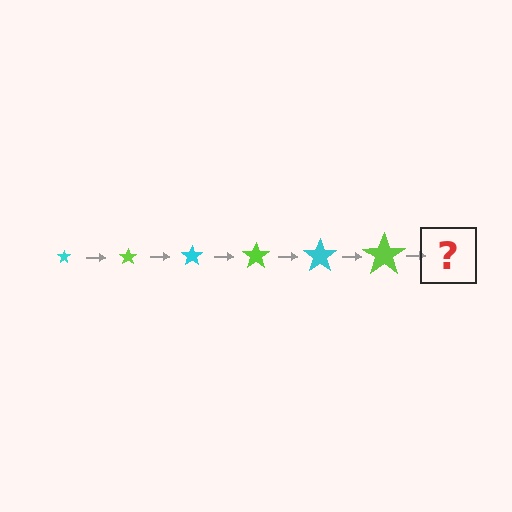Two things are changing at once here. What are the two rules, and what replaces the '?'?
The two rules are that the star grows larger each step and the color cycles through cyan and lime. The '?' should be a cyan star, larger than the previous one.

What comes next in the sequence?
The next element should be a cyan star, larger than the previous one.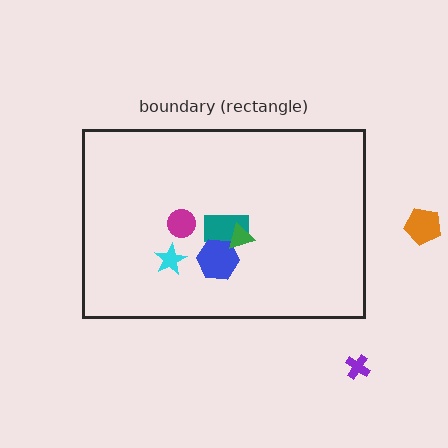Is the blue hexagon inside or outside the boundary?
Inside.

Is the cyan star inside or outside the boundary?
Inside.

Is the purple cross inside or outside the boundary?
Outside.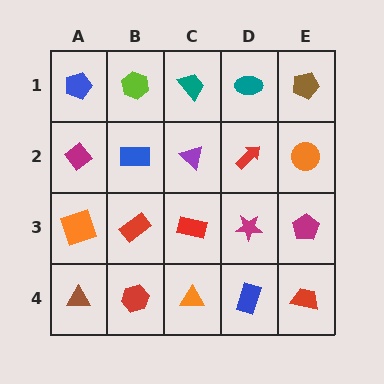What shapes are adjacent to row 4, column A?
An orange square (row 3, column A), a red hexagon (row 4, column B).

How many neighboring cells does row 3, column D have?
4.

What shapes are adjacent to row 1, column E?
An orange circle (row 2, column E), a teal ellipse (row 1, column D).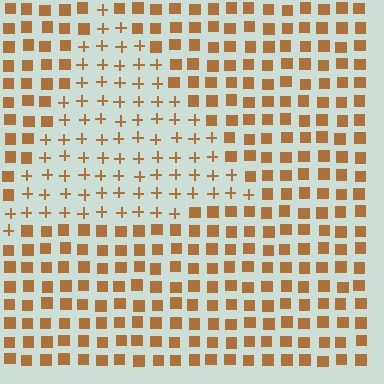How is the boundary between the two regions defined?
The boundary is defined by a change in element shape: plus signs inside vs. squares outside. All elements share the same color and spacing.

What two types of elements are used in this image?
The image uses plus signs inside the triangle region and squares outside it.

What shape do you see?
I see a triangle.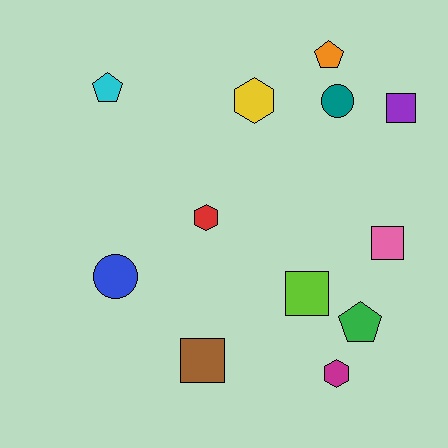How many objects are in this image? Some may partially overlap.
There are 12 objects.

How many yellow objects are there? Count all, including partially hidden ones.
There is 1 yellow object.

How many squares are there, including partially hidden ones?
There are 4 squares.